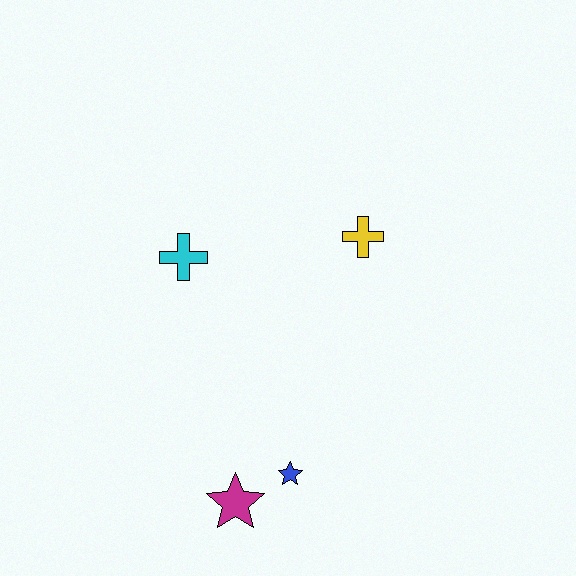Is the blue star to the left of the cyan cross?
No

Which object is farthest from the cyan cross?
The magenta star is farthest from the cyan cross.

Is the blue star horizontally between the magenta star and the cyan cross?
No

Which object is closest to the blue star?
The magenta star is closest to the blue star.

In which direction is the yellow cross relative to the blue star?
The yellow cross is above the blue star.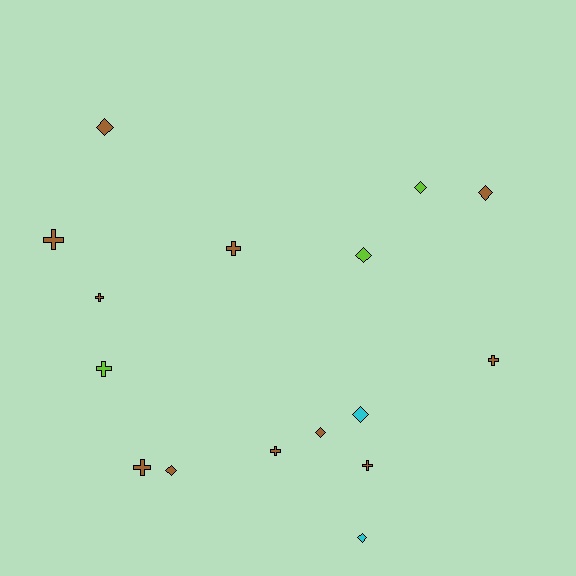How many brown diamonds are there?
There are 4 brown diamonds.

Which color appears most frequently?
Brown, with 11 objects.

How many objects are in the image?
There are 16 objects.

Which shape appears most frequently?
Diamond, with 8 objects.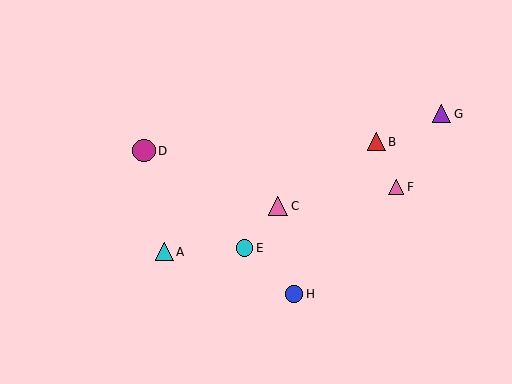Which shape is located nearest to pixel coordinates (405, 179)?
The pink triangle (labeled F) at (396, 187) is nearest to that location.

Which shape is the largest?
The magenta circle (labeled D) is the largest.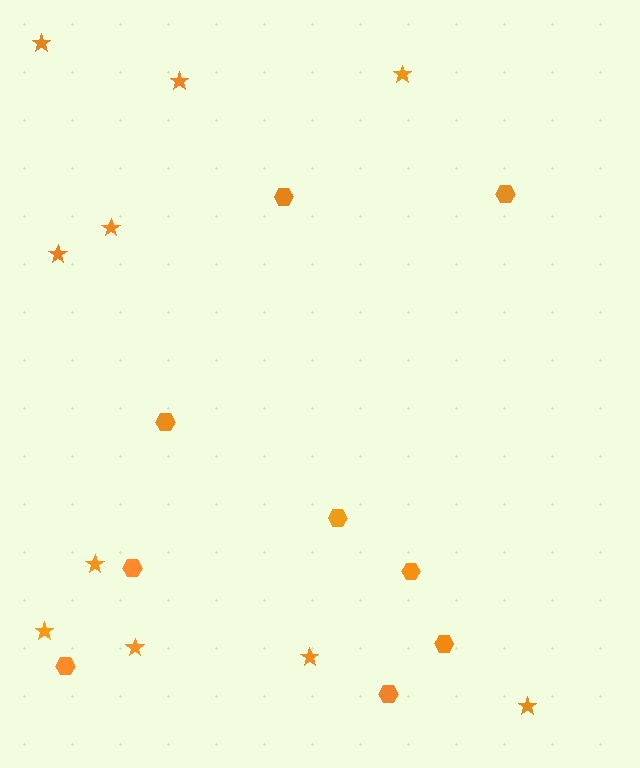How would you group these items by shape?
There are 2 groups: one group of hexagons (9) and one group of stars (10).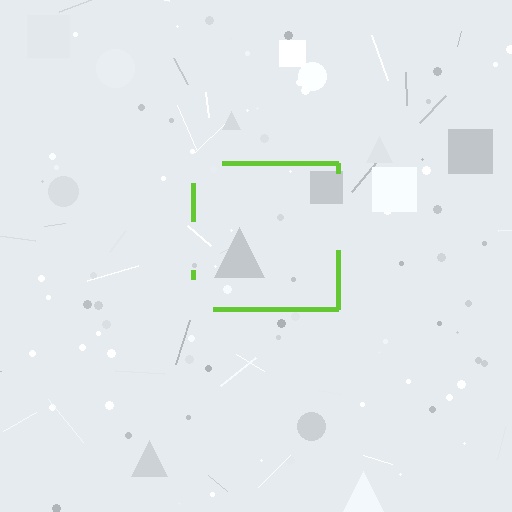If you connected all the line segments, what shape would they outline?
They would outline a square.